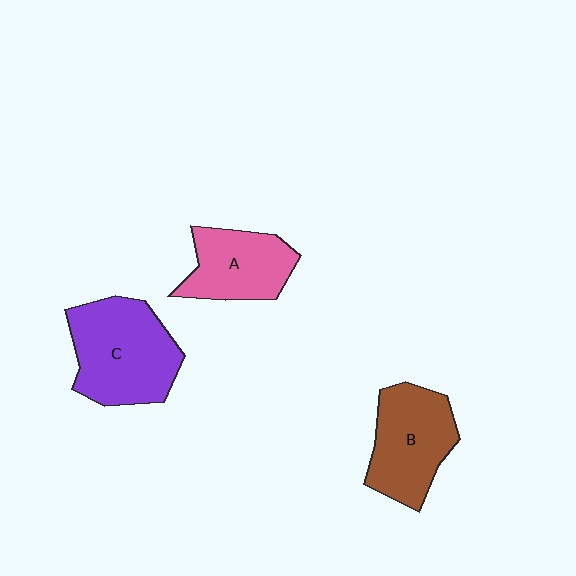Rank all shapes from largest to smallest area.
From largest to smallest: C (purple), B (brown), A (pink).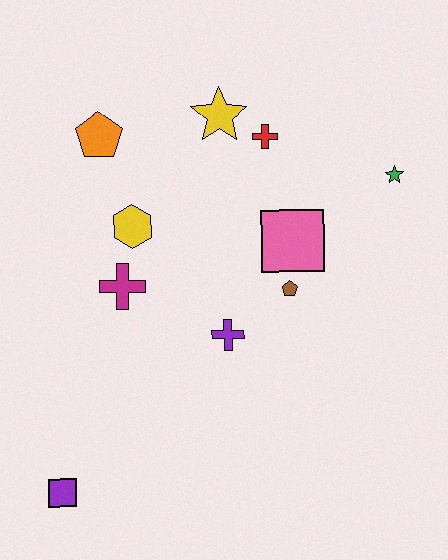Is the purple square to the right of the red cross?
No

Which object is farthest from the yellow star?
The purple square is farthest from the yellow star.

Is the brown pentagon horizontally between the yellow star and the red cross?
No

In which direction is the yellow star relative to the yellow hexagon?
The yellow star is above the yellow hexagon.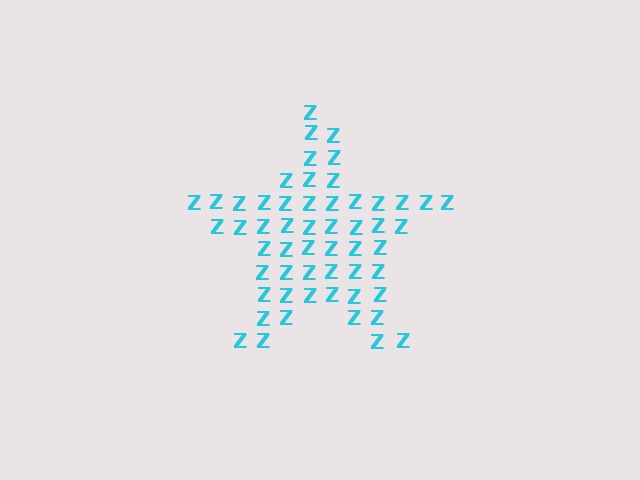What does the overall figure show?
The overall figure shows a star.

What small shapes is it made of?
It is made of small letter Z's.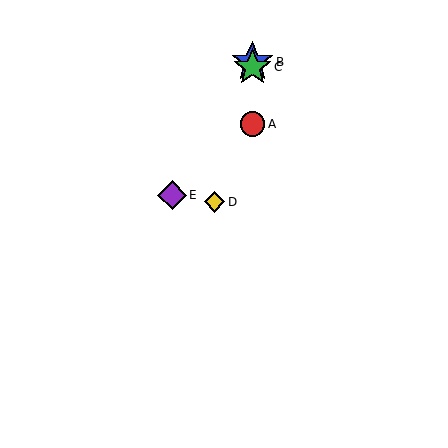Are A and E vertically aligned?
No, A is at x≈252 and E is at x≈172.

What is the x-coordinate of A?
Object A is at x≈252.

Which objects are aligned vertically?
Objects A, B, C are aligned vertically.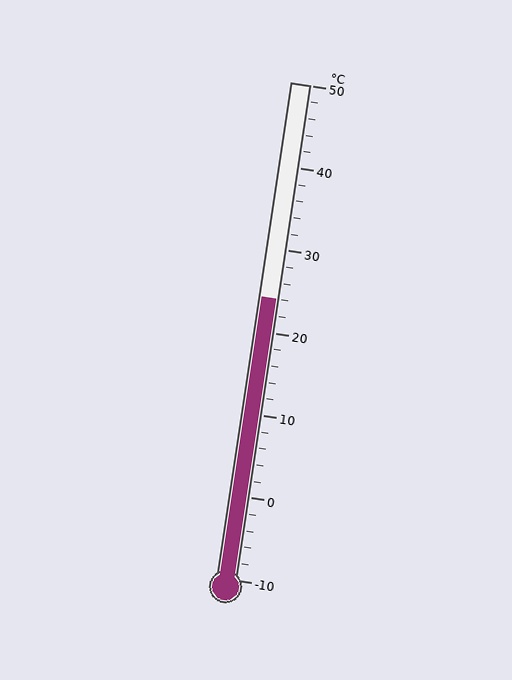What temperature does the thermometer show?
The thermometer shows approximately 24°C.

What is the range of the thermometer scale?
The thermometer scale ranges from -10°C to 50°C.